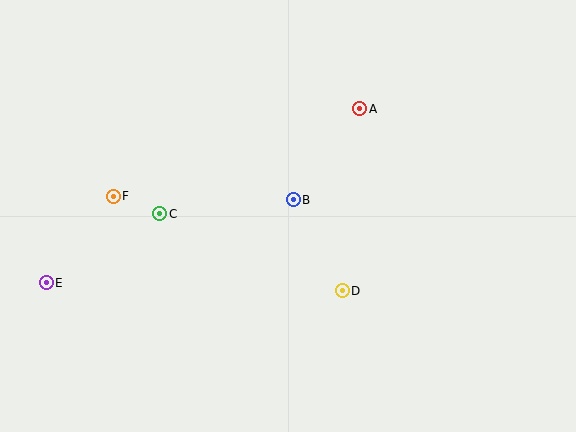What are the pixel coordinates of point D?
Point D is at (342, 291).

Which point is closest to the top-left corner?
Point F is closest to the top-left corner.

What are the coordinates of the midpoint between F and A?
The midpoint between F and A is at (237, 153).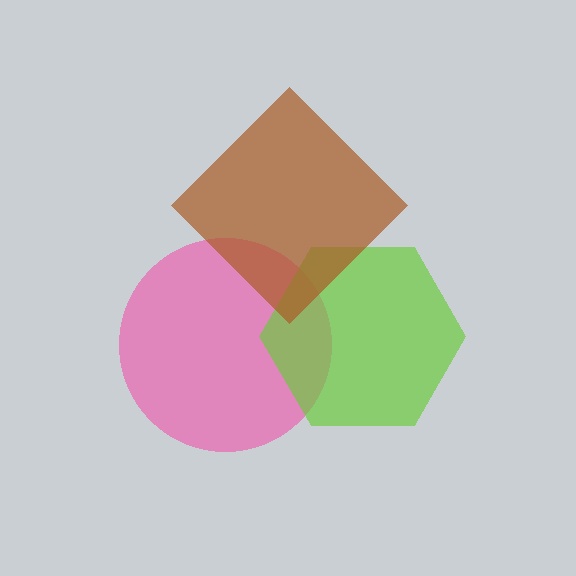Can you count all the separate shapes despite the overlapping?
Yes, there are 3 separate shapes.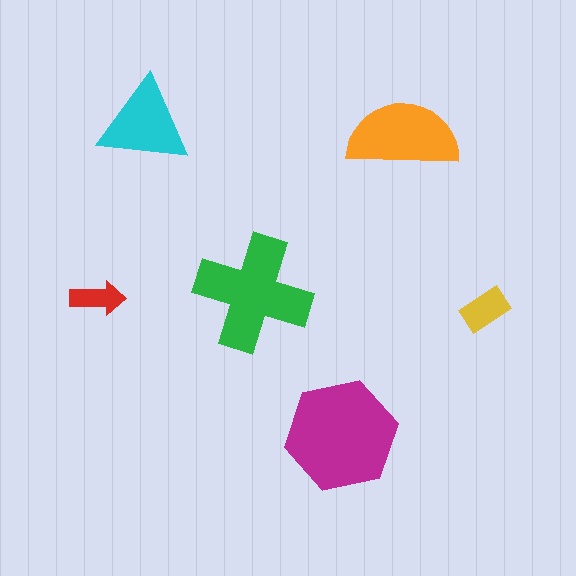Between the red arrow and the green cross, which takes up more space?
The green cross.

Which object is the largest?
The magenta hexagon.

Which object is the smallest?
The red arrow.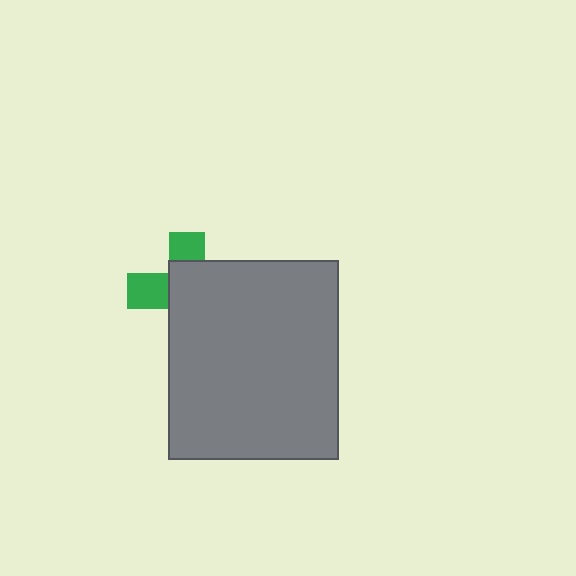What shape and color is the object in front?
The object in front is a gray rectangle.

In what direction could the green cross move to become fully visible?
The green cross could move toward the upper-left. That would shift it out from behind the gray rectangle entirely.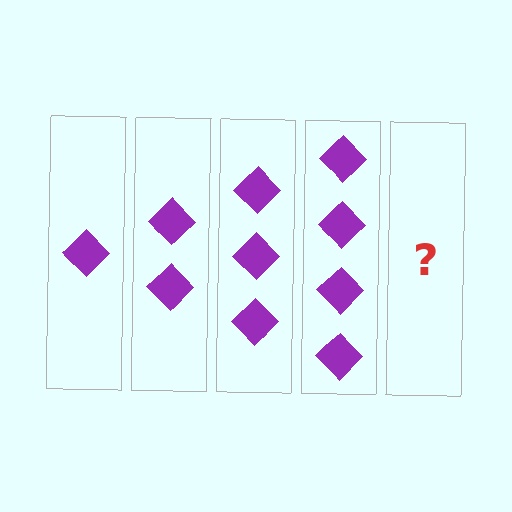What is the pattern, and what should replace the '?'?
The pattern is that each step adds one more diamond. The '?' should be 5 diamonds.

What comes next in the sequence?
The next element should be 5 diamonds.